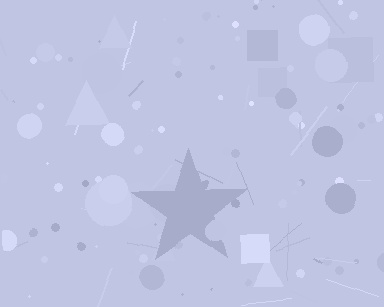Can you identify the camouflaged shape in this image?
The camouflaged shape is a star.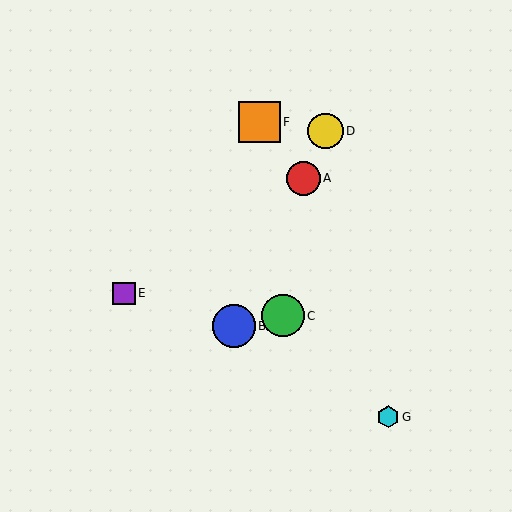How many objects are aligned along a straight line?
3 objects (A, B, D) are aligned along a straight line.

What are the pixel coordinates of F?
Object F is at (260, 122).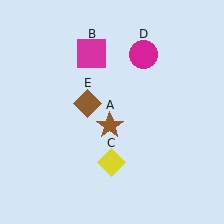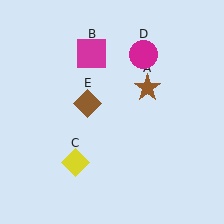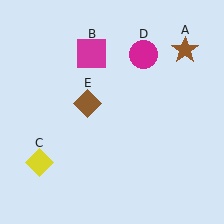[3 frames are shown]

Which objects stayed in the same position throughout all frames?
Magenta square (object B) and magenta circle (object D) and brown diamond (object E) remained stationary.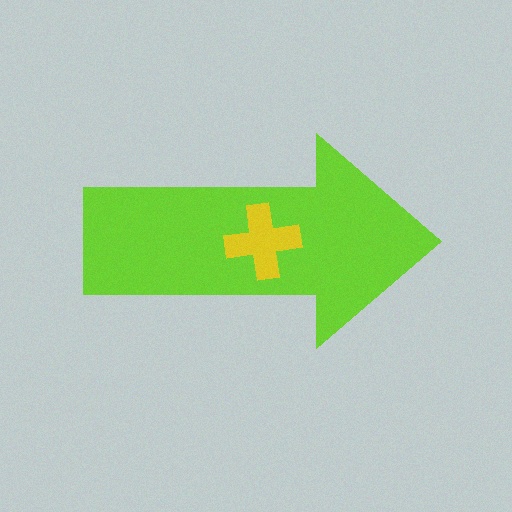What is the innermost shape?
The yellow cross.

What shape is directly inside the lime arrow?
The yellow cross.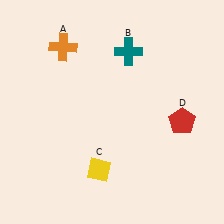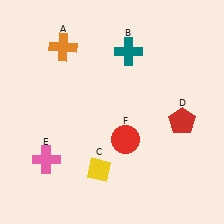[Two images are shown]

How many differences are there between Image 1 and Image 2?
There are 2 differences between the two images.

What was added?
A pink cross (E), a red circle (F) were added in Image 2.